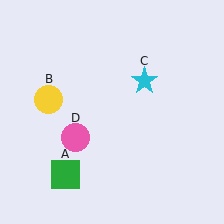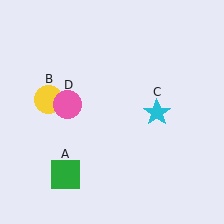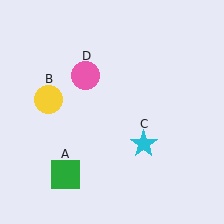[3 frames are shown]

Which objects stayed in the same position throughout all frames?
Green square (object A) and yellow circle (object B) remained stationary.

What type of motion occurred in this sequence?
The cyan star (object C), pink circle (object D) rotated clockwise around the center of the scene.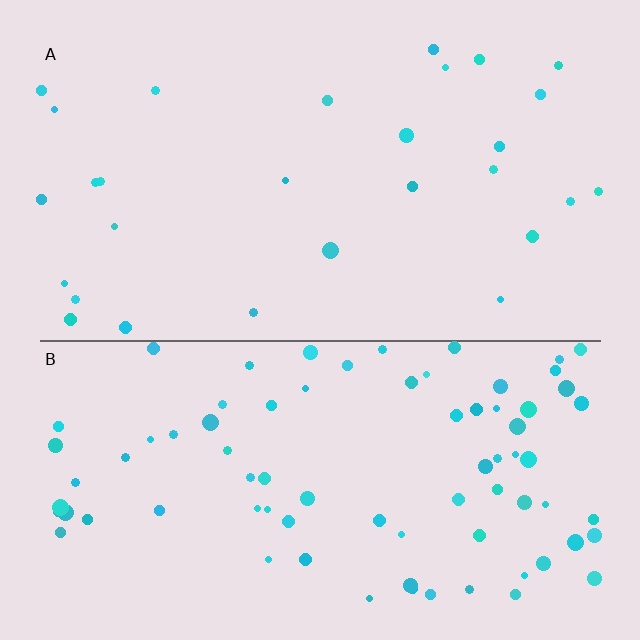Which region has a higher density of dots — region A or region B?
B (the bottom).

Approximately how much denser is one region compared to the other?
Approximately 2.8× — region B over region A.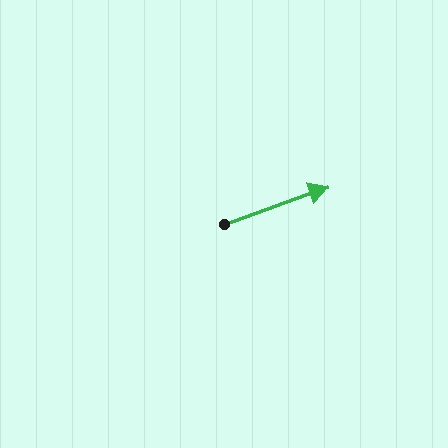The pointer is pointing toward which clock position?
Roughly 2 o'clock.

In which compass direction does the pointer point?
East.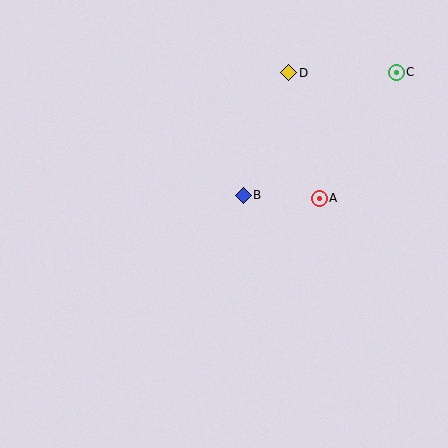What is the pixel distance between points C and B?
The distance between C and B is 196 pixels.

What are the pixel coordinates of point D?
Point D is at (289, 73).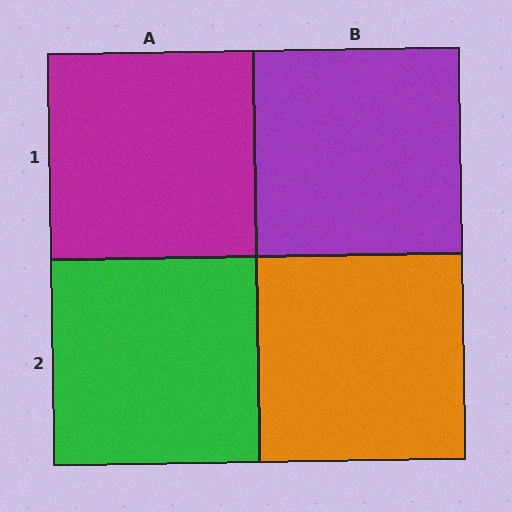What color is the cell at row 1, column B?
Purple.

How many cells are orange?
1 cell is orange.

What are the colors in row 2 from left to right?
Green, orange.